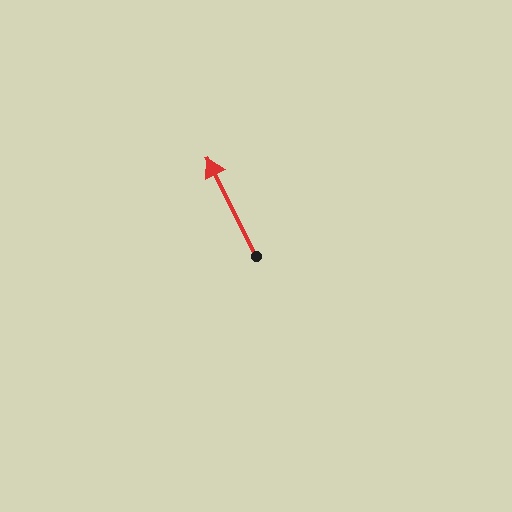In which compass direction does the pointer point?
Northwest.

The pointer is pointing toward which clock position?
Roughly 11 o'clock.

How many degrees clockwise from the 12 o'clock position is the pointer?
Approximately 333 degrees.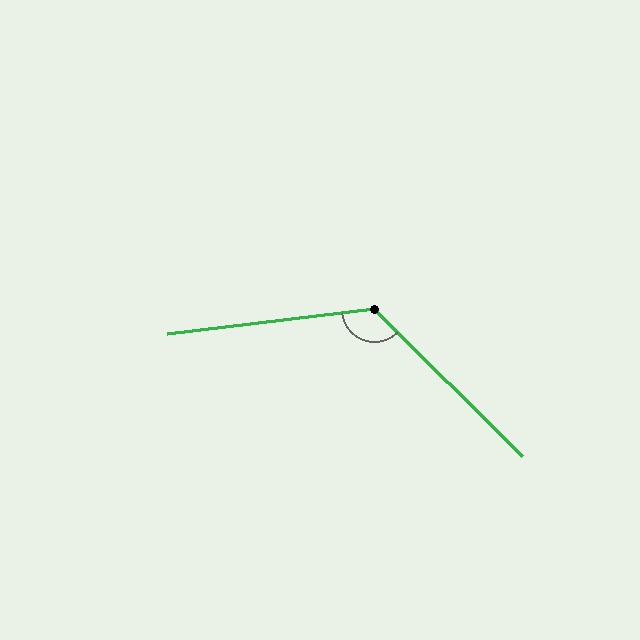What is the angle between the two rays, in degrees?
Approximately 128 degrees.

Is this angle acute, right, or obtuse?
It is obtuse.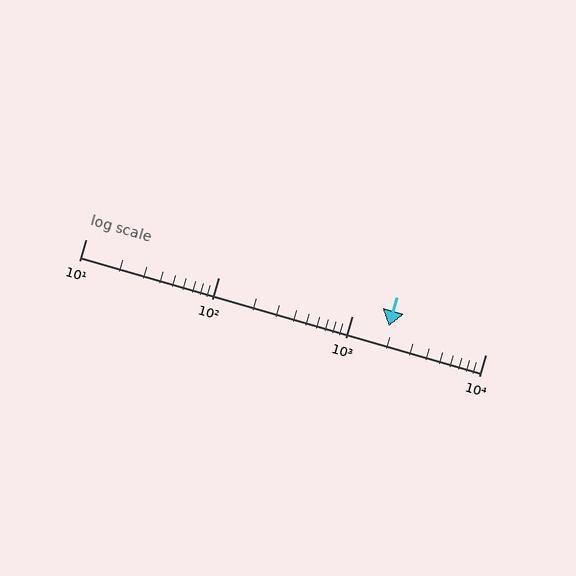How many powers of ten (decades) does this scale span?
The scale spans 3 decades, from 10 to 10000.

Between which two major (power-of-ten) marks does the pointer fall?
The pointer is between 1000 and 10000.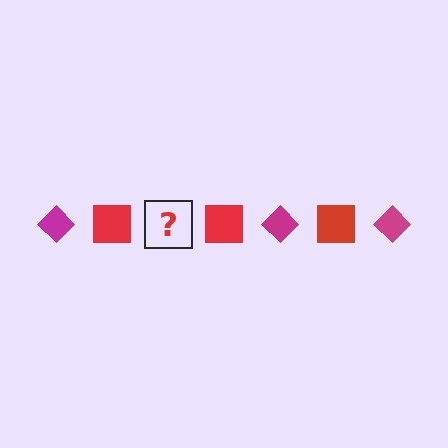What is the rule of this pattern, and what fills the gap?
The rule is that the pattern alternates between magenta diamond and red square. The gap should be filled with a magenta diamond.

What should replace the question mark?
The question mark should be replaced with a magenta diamond.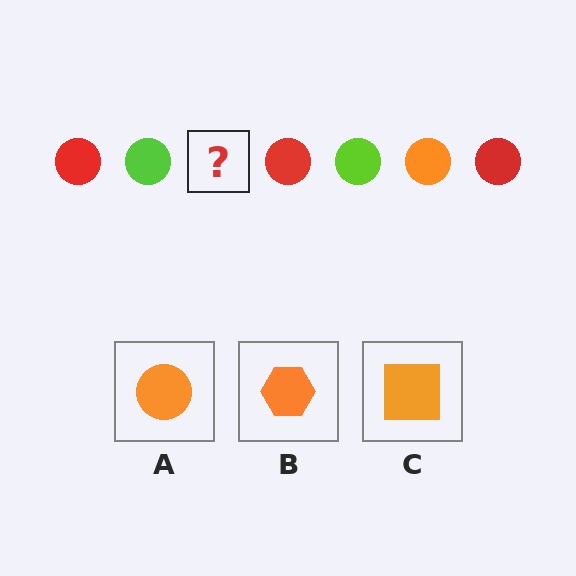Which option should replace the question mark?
Option A.